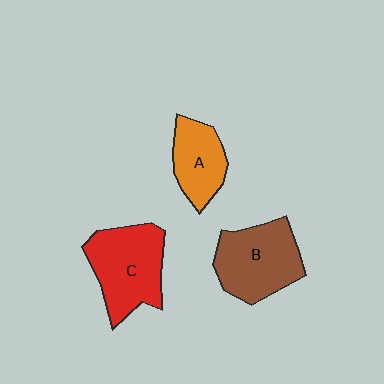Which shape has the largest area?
Shape C (red).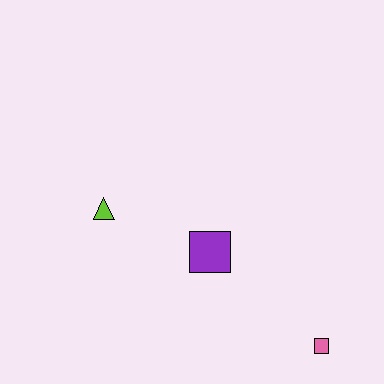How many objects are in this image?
There are 3 objects.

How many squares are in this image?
There are 2 squares.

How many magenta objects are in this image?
There are no magenta objects.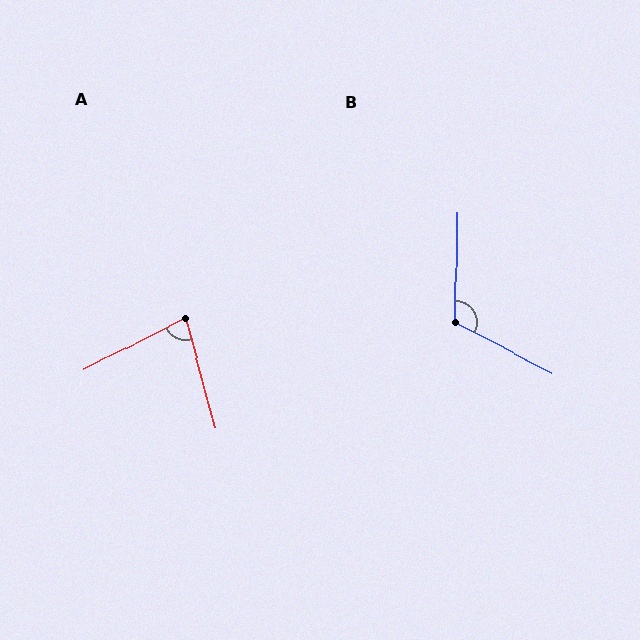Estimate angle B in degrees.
Approximately 116 degrees.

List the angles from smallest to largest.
A (78°), B (116°).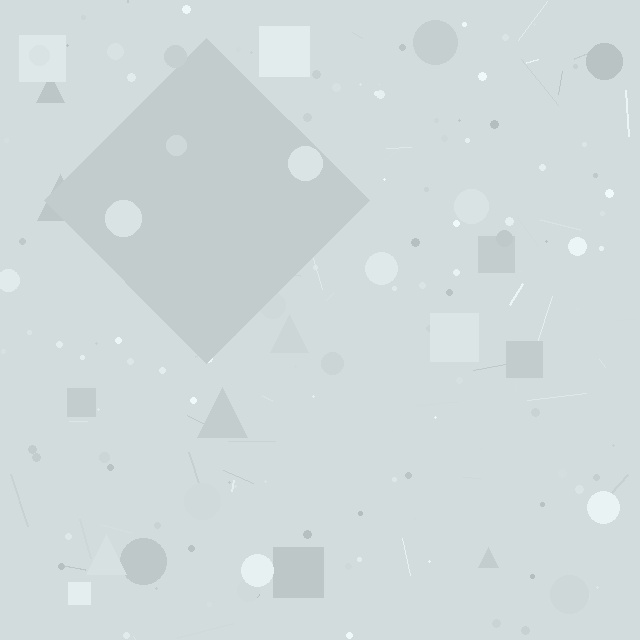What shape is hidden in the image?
A diamond is hidden in the image.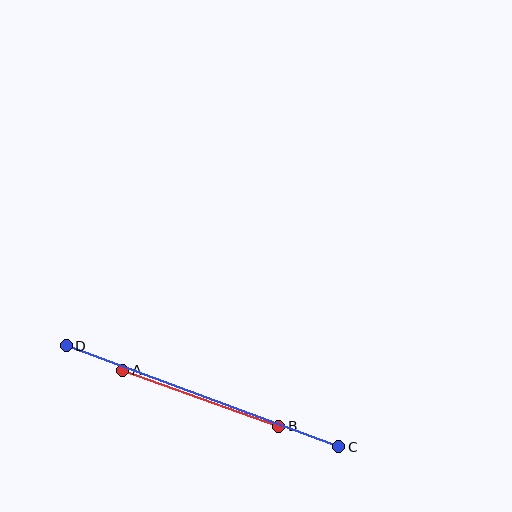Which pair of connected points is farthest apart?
Points C and D are farthest apart.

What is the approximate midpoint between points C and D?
The midpoint is at approximately (202, 396) pixels.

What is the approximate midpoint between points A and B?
The midpoint is at approximately (201, 398) pixels.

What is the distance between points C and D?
The distance is approximately 291 pixels.